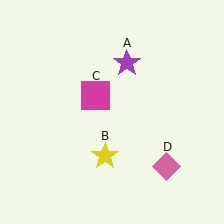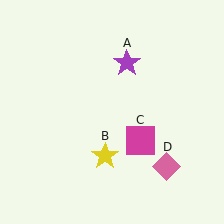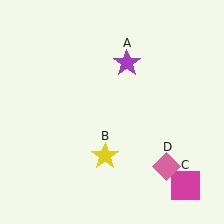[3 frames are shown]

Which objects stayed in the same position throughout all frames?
Purple star (object A) and yellow star (object B) and pink diamond (object D) remained stationary.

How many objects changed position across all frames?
1 object changed position: magenta square (object C).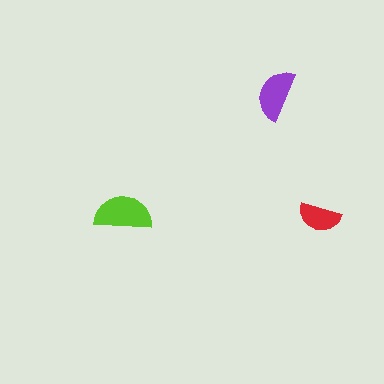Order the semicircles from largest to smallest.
the lime one, the purple one, the red one.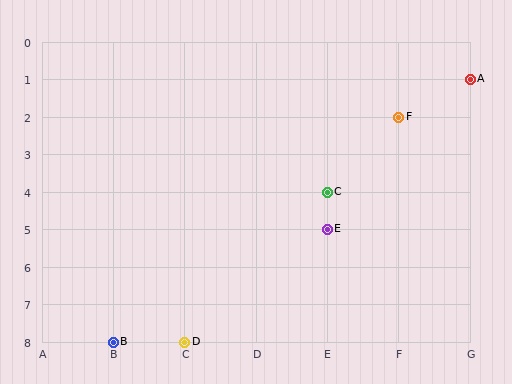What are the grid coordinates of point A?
Point A is at grid coordinates (G, 1).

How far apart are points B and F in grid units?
Points B and F are 4 columns and 6 rows apart (about 7.2 grid units diagonally).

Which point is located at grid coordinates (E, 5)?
Point E is at (E, 5).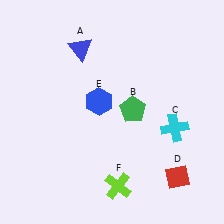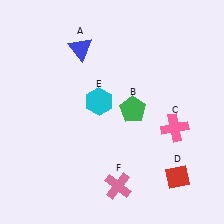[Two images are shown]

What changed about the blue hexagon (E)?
In Image 1, E is blue. In Image 2, it changed to cyan.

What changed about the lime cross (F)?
In Image 1, F is lime. In Image 2, it changed to pink.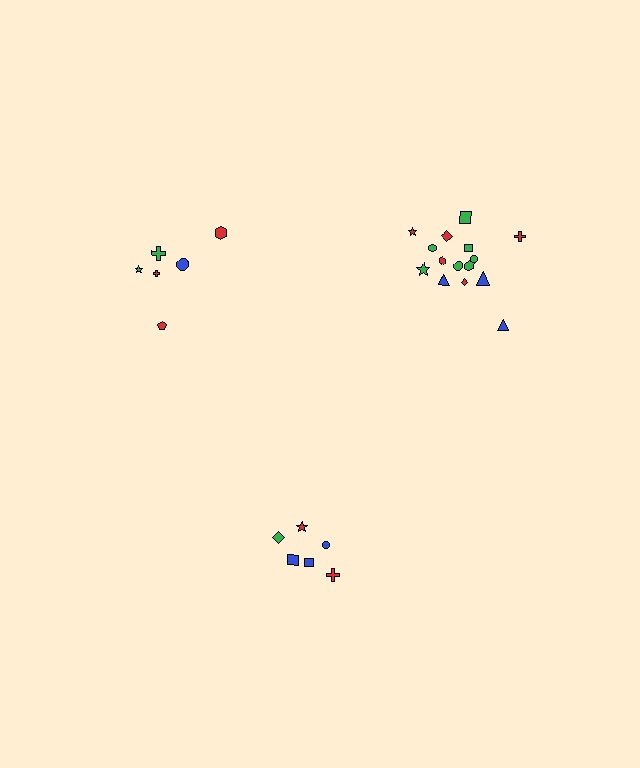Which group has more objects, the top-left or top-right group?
The top-right group.